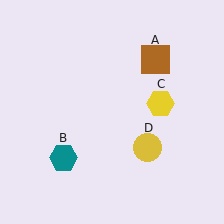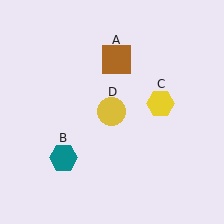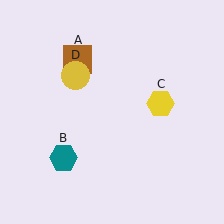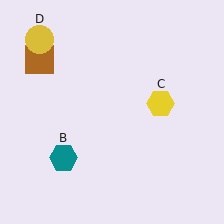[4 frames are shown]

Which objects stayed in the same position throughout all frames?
Teal hexagon (object B) and yellow hexagon (object C) remained stationary.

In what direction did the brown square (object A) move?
The brown square (object A) moved left.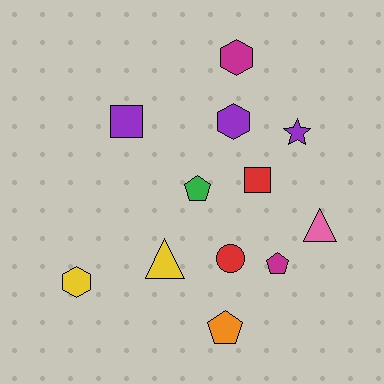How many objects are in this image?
There are 12 objects.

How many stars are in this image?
There is 1 star.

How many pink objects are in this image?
There is 1 pink object.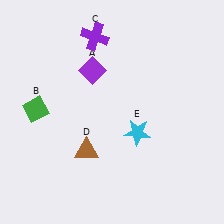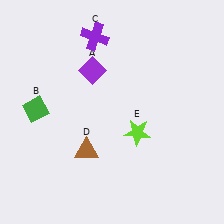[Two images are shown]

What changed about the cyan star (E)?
In Image 1, E is cyan. In Image 2, it changed to lime.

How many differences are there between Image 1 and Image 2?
There is 1 difference between the two images.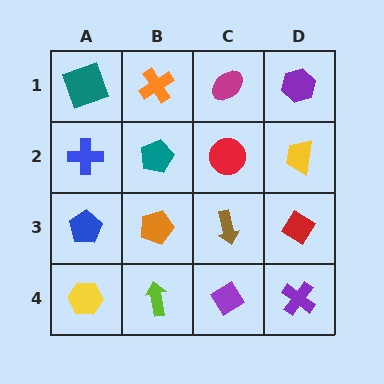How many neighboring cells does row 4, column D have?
2.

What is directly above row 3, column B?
A teal pentagon.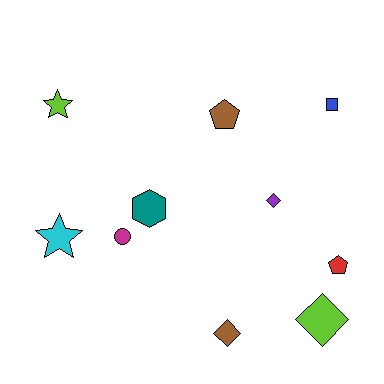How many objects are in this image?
There are 10 objects.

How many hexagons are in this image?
There is 1 hexagon.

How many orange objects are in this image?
There are no orange objects.